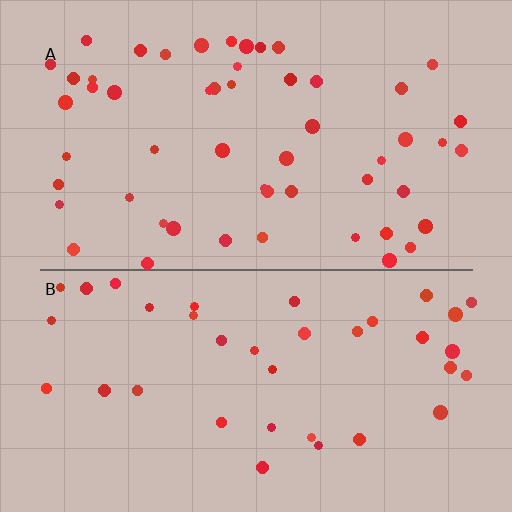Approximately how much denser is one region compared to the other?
Approximately 1.4× — region A over region B.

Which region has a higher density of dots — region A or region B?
A (the top).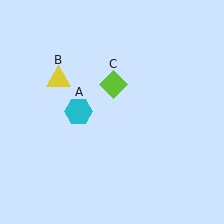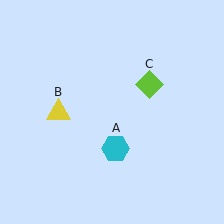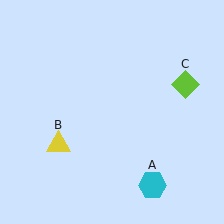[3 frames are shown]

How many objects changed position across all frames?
3 objects changed position: cyan hexagon (object A), yellow triangle (object B), lime diamond (object C).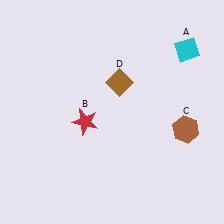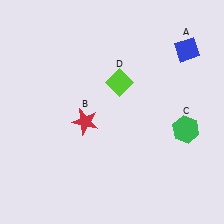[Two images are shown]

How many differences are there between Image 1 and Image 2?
There are 3 differences between the two images.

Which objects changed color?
A changed from cyan to blue. C changed from brown to green. D changed from brown to lime.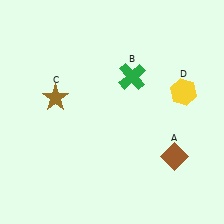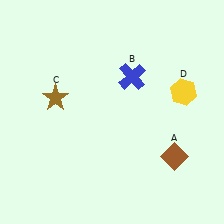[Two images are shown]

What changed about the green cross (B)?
In Image 1, B is green. In Image 2, it changed to blue.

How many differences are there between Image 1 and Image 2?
There is 1 difference between the two images.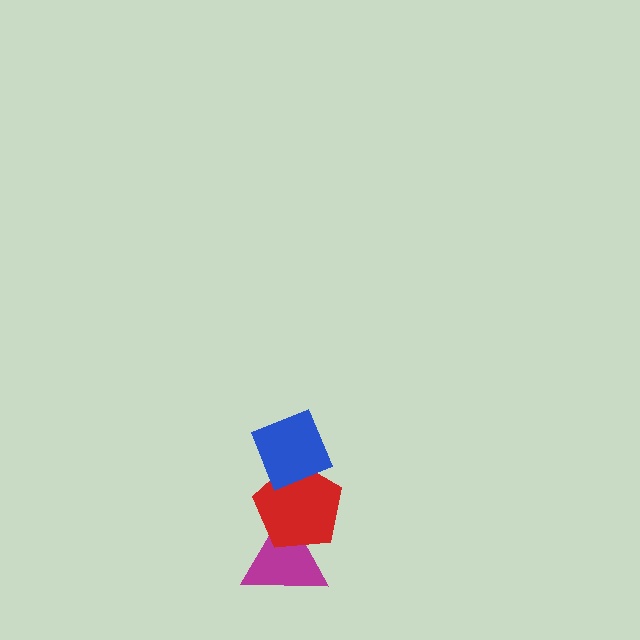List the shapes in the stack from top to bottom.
From top to bottom: the blue diamond, the red pentagon, the magenta triangle.